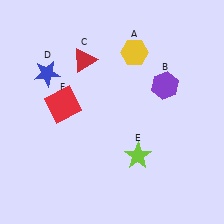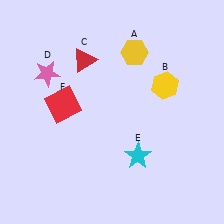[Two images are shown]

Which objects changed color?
B changed from purple to yellow. D changed from blue to pink. E changed from lime to cyan.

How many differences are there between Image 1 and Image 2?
There are 3 differences between the two images.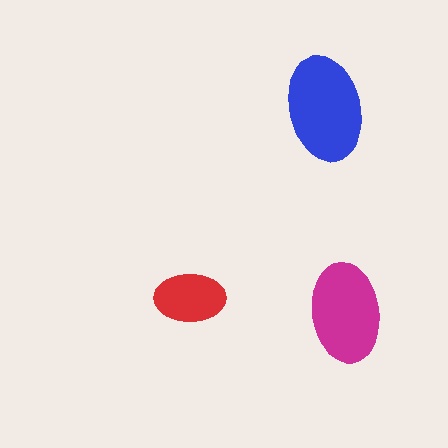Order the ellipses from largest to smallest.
the blue one, the magenta one, the red one.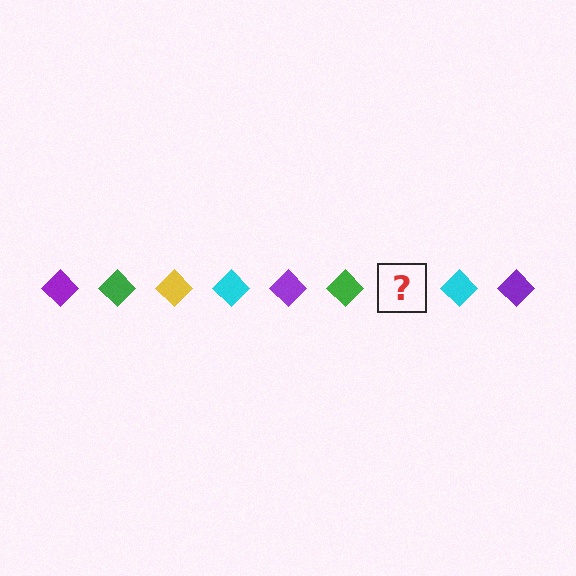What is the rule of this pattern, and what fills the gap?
The rule is that the pattern cycles through purple, green, yellow, cyan diamonds. The gap should be filled with a yellow diamond.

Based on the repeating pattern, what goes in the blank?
The blank should be a yellow diamond.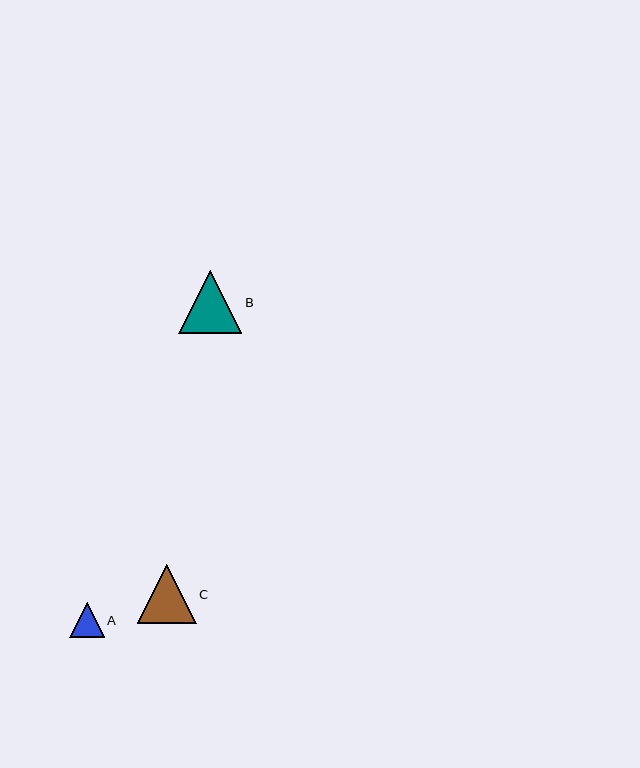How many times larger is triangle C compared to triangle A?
Triangle C is approximately 1.7 times the size of triangle A.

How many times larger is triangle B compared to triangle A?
Triangle B is approximately 1.8 times the size of triangle A.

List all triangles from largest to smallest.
From largest to smallest: B, C, A.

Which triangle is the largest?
Triangle B is the largest with a size of approximately 63 pixels.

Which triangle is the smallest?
Triangle A is the smallest with a size of approximately 35 pixels.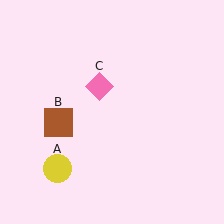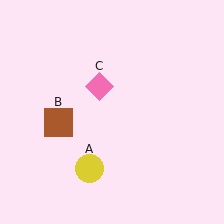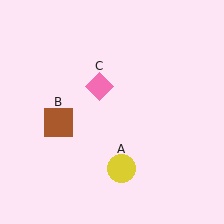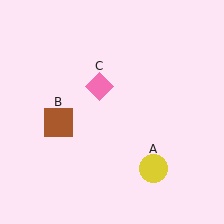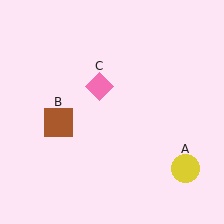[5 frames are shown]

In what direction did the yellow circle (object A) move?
The yellow circle (object A) moved right.